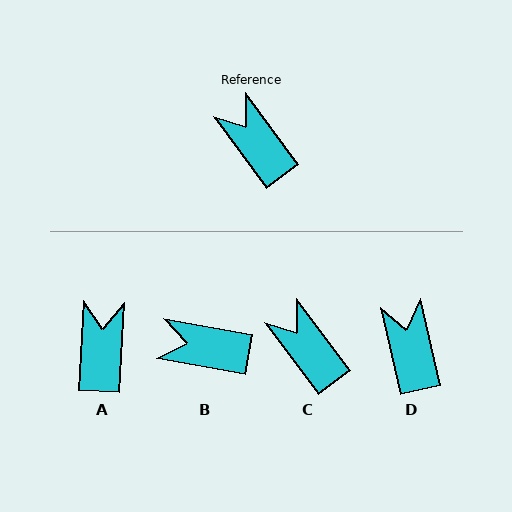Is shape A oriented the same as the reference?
No, it is off by about 40 degrees.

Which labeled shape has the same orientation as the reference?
C.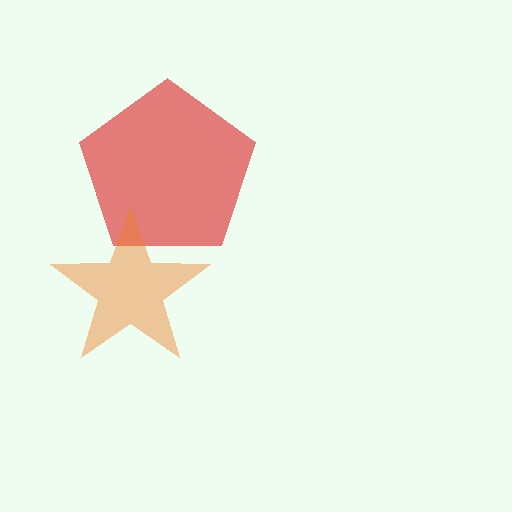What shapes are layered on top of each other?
The layered shapes are: a red pentagon, an orange star.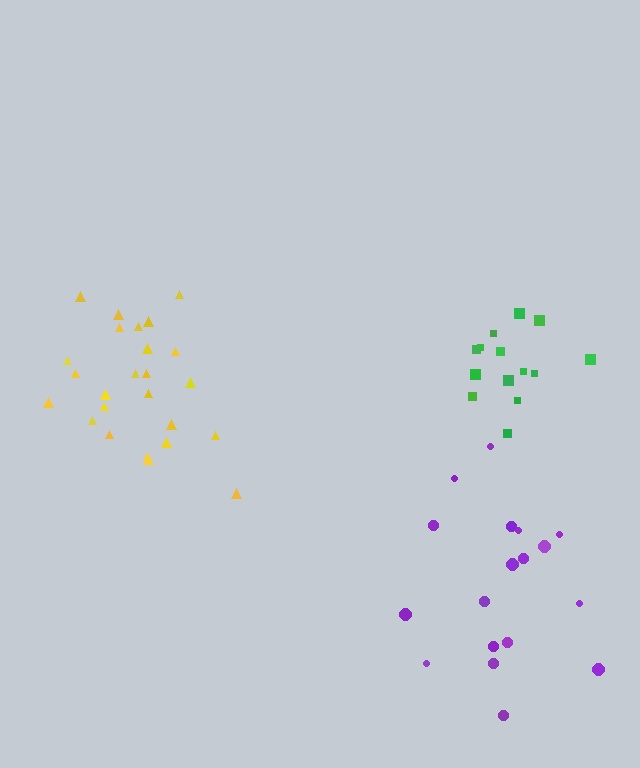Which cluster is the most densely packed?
Green.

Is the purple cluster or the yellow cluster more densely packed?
Yellow.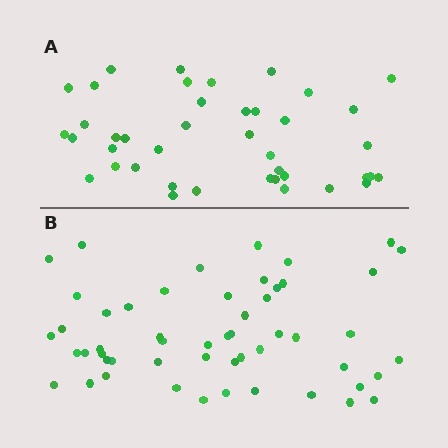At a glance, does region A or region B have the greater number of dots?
Region B (the bottom region) has more dots.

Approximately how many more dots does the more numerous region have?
Region B has roughly 12 or so more dots than region A.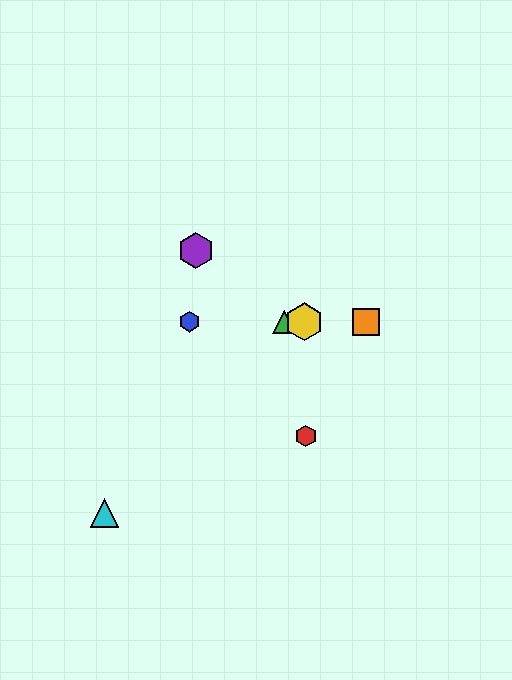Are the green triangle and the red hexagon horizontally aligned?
No, the green triangle is at y≈322 and the red hexagon is at y≈436.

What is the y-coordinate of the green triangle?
The green triangle is at y≈322.